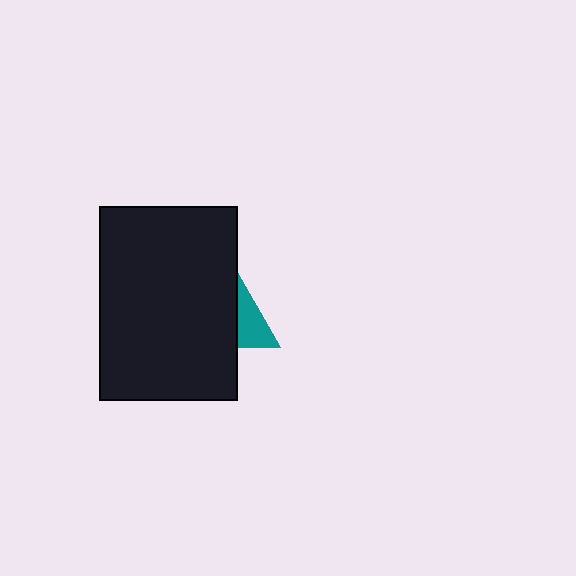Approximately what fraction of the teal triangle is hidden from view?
Roughly 69% of the teal triangle is hidden behind the black rectangle.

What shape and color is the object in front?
The object in front is a black rectangle.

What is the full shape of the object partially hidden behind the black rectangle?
The partially hidden object is a teal triangle.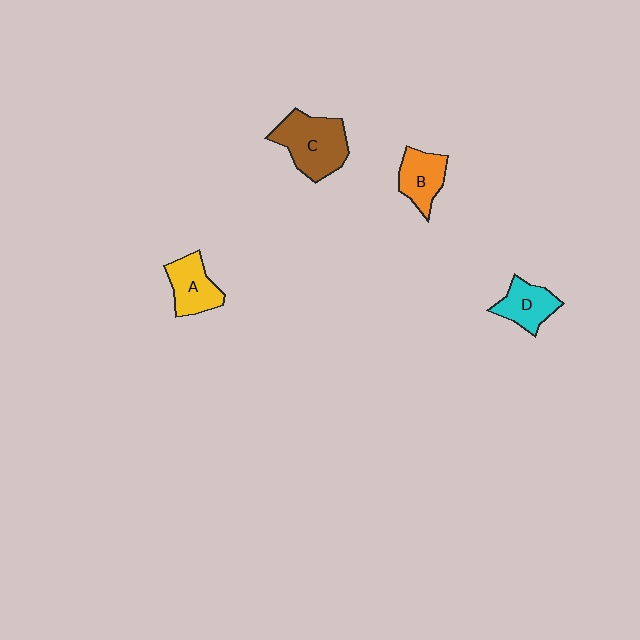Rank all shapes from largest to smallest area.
From largest to smallest: C (brown), A (yellow), B (orange), D (cyan).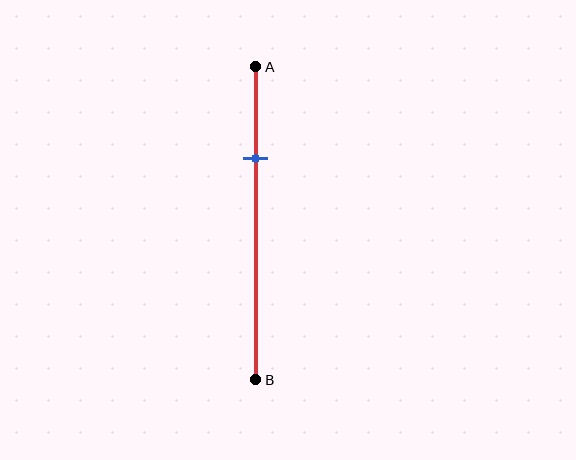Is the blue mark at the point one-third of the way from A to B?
No, the mark is at about 30% from A, not at the 33% one-third point.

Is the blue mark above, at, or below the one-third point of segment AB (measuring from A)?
The blue mark is above the one-third point of segment AB.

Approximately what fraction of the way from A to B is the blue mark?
The blue mark is approximately 30% of the way from A to B.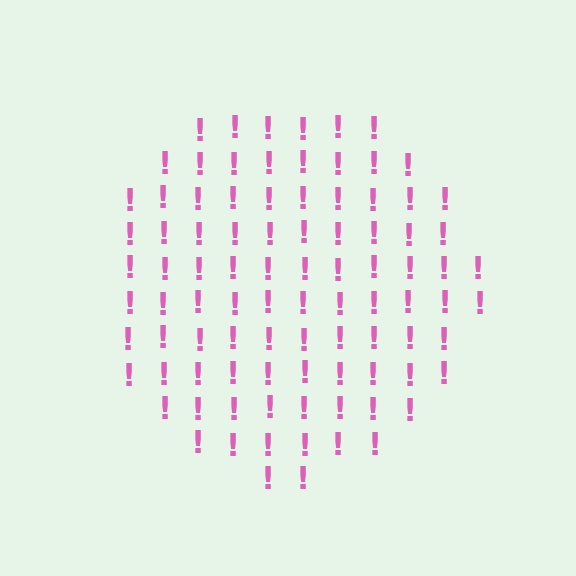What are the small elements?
The small elements are exclamation marks.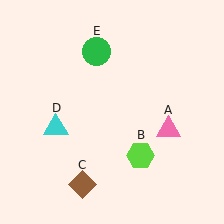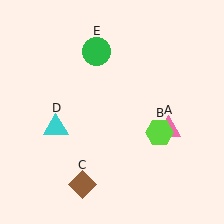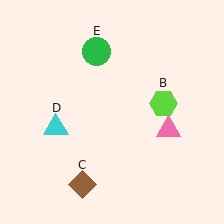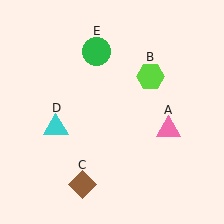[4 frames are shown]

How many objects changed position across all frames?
1 object changed position: lime hexagon (object B).